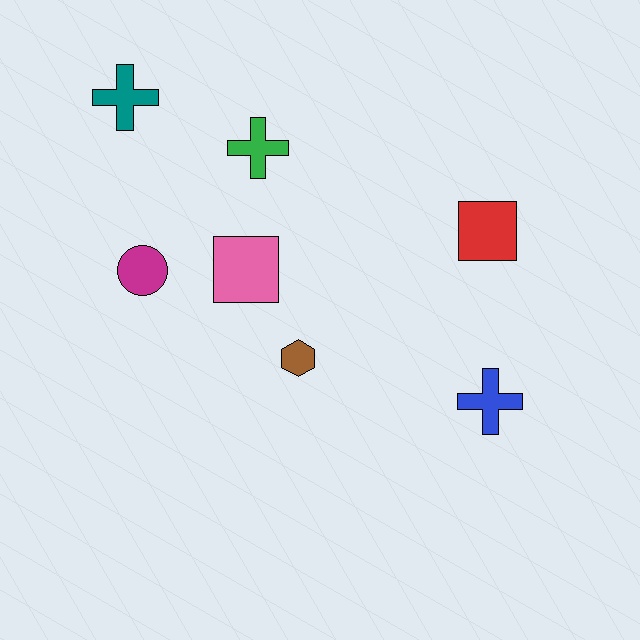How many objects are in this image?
There are 7 objects.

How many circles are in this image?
There is 1 circle.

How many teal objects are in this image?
There is 1 teal object.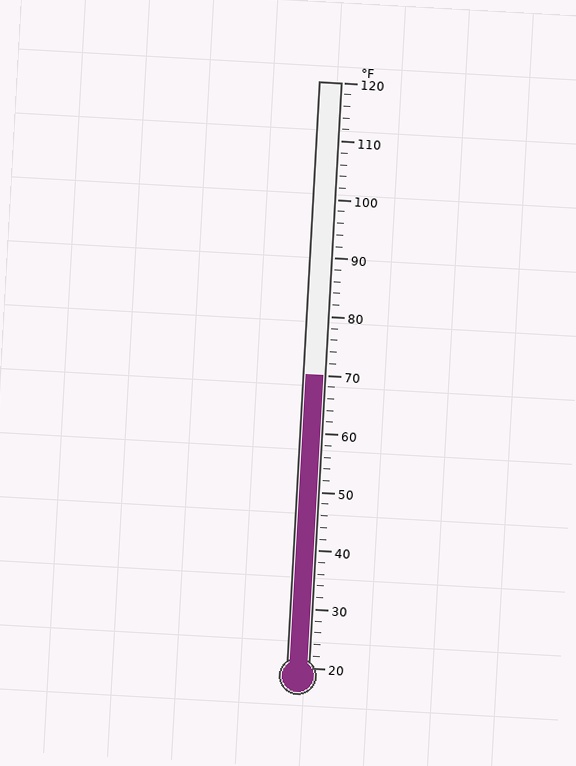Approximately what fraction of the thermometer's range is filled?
The thermometer is filled to approximately 50% of its range.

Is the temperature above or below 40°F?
The temperature is above 40°F.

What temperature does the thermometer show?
The thermometer shows approximately 70°F.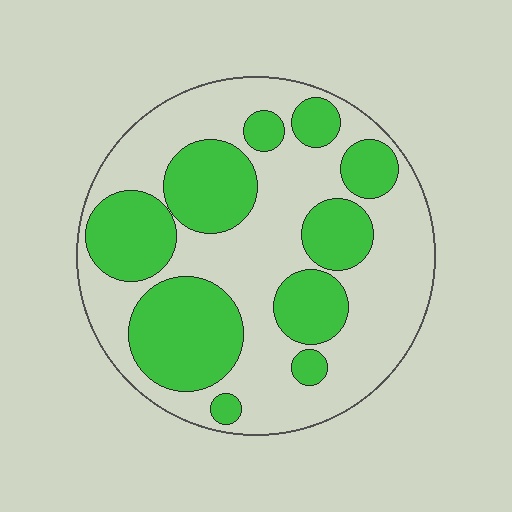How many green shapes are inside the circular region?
10.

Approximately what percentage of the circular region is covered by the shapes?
Approximately 40%.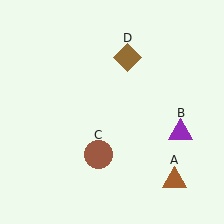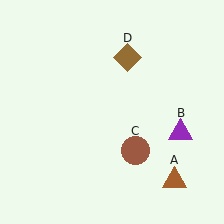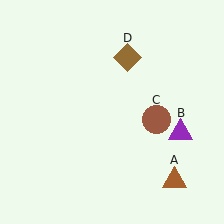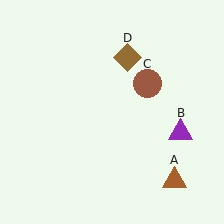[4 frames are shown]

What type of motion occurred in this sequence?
The brown circle (object C) rotated counterclockwise around the center of the scene.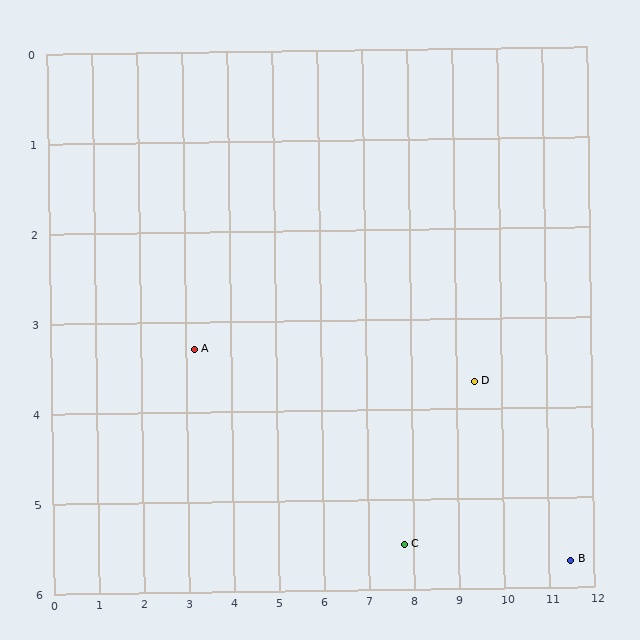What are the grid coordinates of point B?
Point B is at approximately (11.5, 5.7).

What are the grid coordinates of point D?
Point D is at approximately (9.4, 3.7).